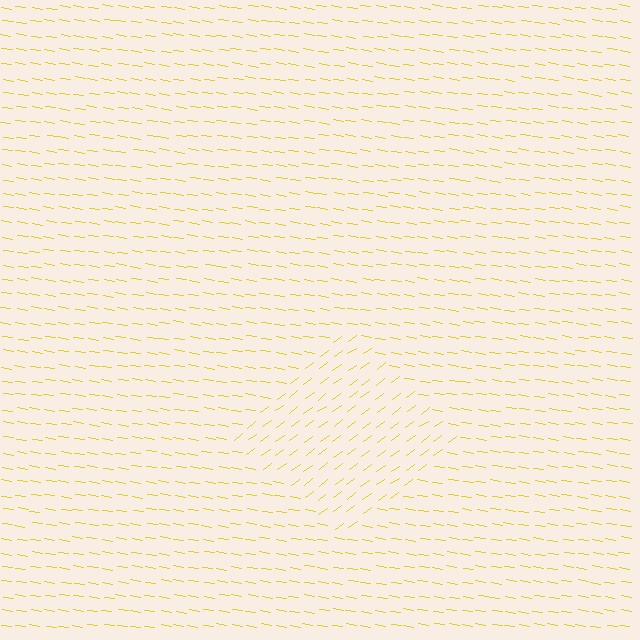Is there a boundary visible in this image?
Yes, there is a texture boundary formed by a change in line orientation.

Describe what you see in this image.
The image is filled with small yellow line segments. A diamond region in the image has lines oriented differently from the surrounding lines, creating a visible texture boundary.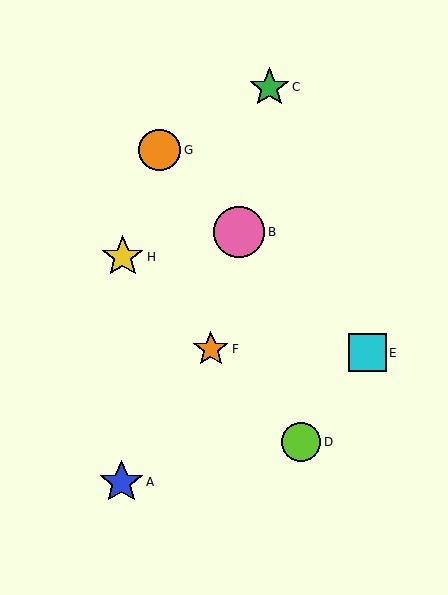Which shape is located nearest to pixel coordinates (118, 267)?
The yellow star (labeled H) at (123, 257) is nearest to that location.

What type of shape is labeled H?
Shape H is a yellow star.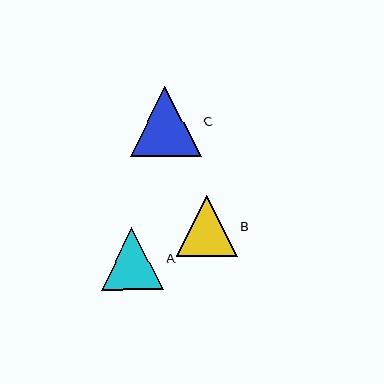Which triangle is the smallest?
Triangle B is the smallest with a size of approximately 61 pixels.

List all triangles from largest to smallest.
From largest to smallest: C, A, B.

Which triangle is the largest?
Triangle C is the largest with a size of approximately 71 pixels.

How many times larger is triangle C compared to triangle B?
Triangle C is approximately 1.2 times the size of triangle B.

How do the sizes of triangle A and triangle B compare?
Triangle A and triangle B are approximately the same size.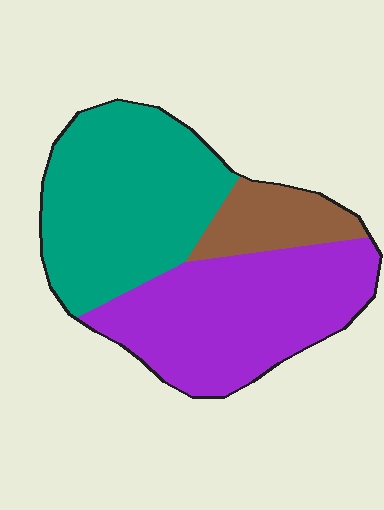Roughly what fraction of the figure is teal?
Teal covers 44% of the figure.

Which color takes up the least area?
Brown, at roughly 15%.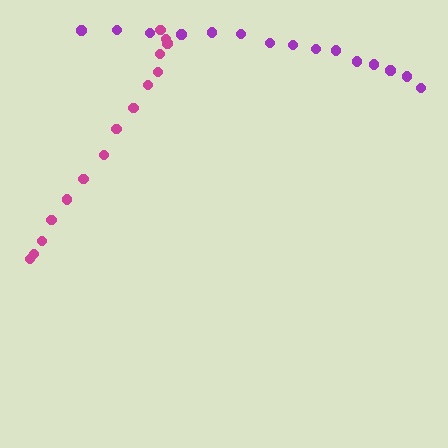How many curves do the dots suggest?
There are 2 distinct paths.